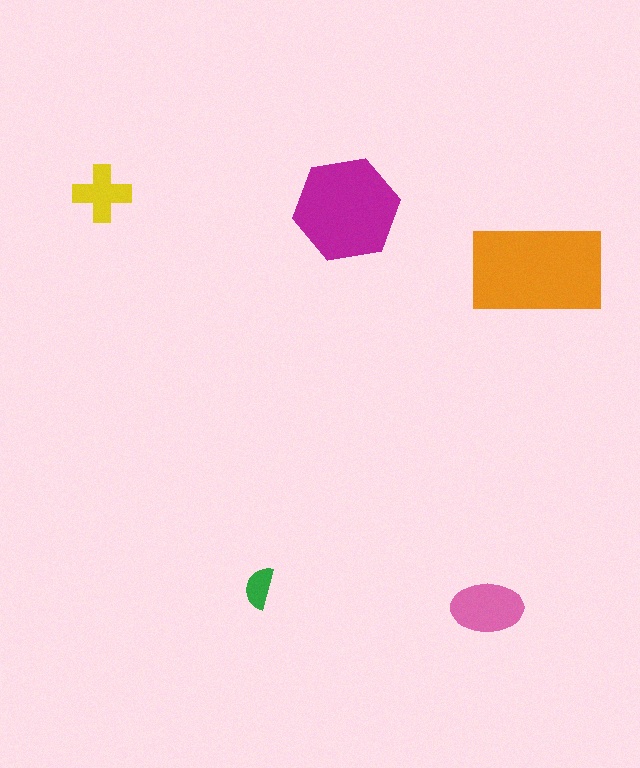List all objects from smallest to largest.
The green semicircle, the yellow cross, the pink ellipse, the magenta hexagon, the orange rectangle.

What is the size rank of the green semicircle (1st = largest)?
5th.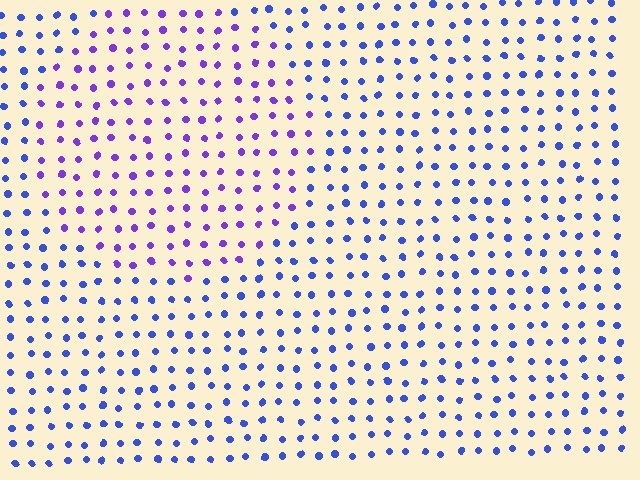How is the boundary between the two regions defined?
The boundary is defined purely by a slight shift in hue (about 36 degrees). Spacing, size, and orientation are identical on both sides.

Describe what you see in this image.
The image is filled with small blue elements in a uniform arrangement. A circle-shaped region is visible where the elements are tinted to a slightly different hue, forming a subtle color boundary.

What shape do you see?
I see a circle.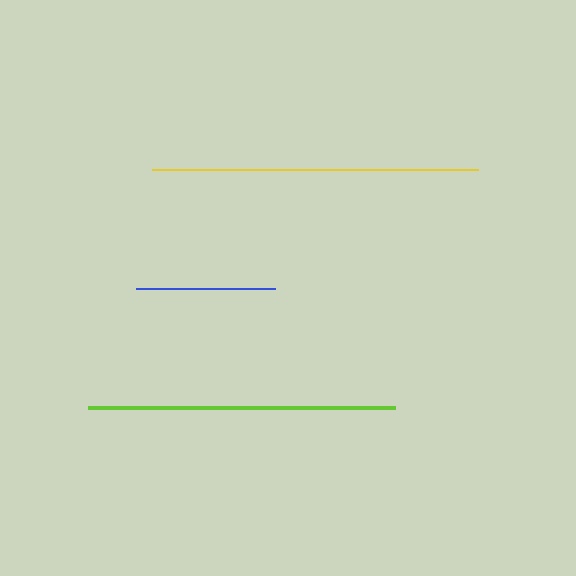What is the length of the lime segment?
The lime segment is approximately 307 pixels long.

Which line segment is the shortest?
The blue line is the shortest at approximately 139 pixels.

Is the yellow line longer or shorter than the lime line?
The yellow line is longer than the lime line.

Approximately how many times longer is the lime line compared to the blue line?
The lime line is approximately 2.2 times the length of the blue line.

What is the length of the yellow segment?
The yellow segment is approximately 327 pixels long.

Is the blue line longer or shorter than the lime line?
The lime line is longer than the blue line.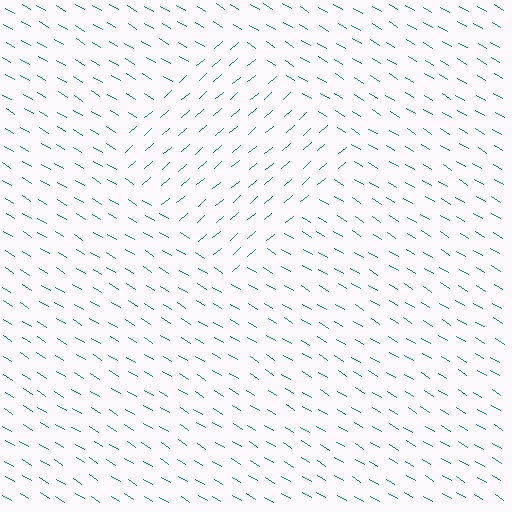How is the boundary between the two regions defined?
The boundary is defined purely by a change in line orientation (approximately 72 degrees difference). All lines are the same color and thickness.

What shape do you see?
I see a diamond.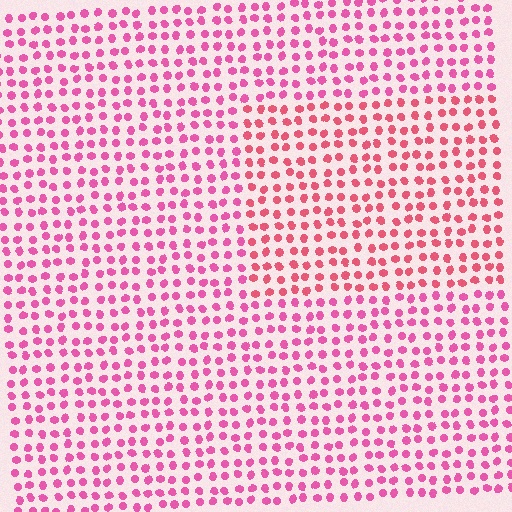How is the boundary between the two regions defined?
The boundary is defined purely by a slight shift in hue (about 22 degrees). Spacing, size, and orientation are identical on both sides.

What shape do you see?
I see a rectangle.